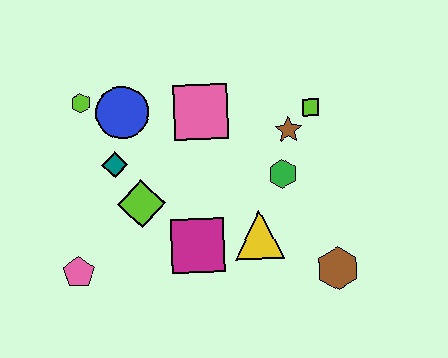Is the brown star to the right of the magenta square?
Yes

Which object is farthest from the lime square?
The pink pentagon is farthest from the lime square.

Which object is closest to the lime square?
The brown star is closest to the lime square.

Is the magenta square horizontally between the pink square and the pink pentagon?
Yes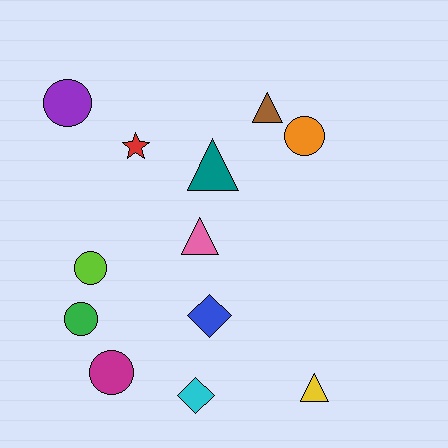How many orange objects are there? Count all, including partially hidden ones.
There is 1 orange object.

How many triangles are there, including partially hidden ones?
There are 4 triangles.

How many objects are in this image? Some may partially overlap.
There are 12 objects.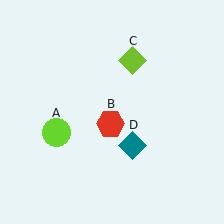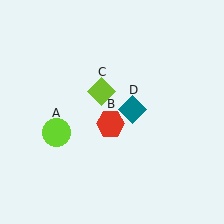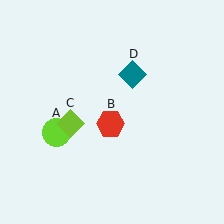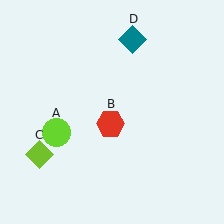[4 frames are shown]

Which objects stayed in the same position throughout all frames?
Lime circle (object A) and red hexagon (object B) remained stationary.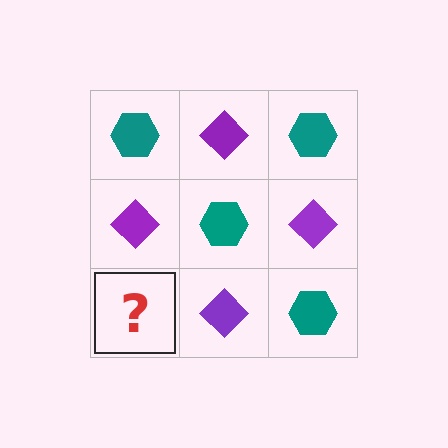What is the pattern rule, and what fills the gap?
The rule is that it alternates teal hexagon and purple diamond in a checkerboard pattern. The gap should be filled with a teal hexagon.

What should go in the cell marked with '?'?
The missing cell should contain a teal hexagon.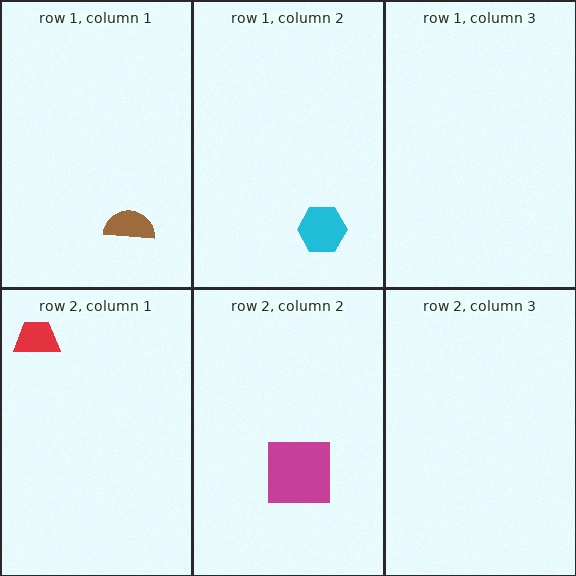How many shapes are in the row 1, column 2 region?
1.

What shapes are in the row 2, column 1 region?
The red trapezoid.